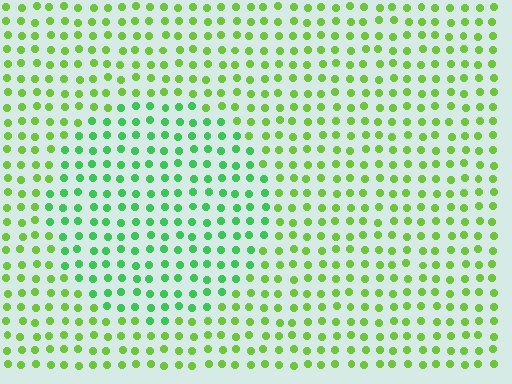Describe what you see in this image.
The image is filled with small lime elements in a uniform arrangement. A circle-shaped region is visible where the elements are tinted to a slightly different hue, forming a subtle color boundary.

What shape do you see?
I see a circle.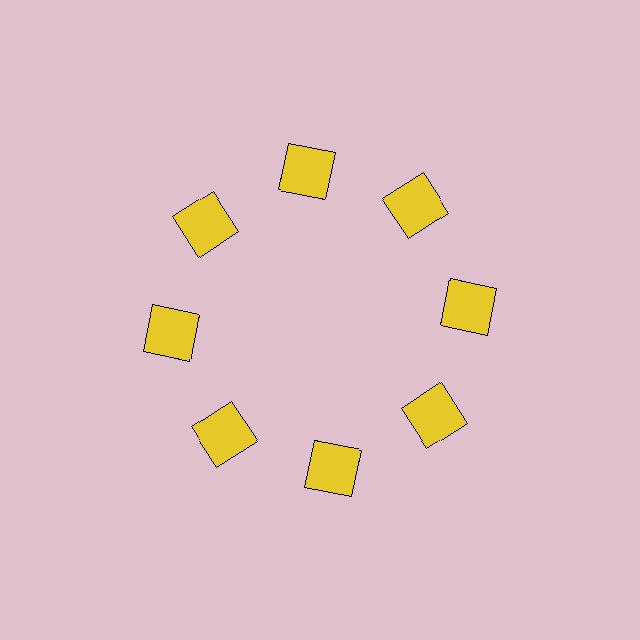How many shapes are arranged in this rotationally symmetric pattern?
There are 8 shapes, arranged in 8 groups of 1.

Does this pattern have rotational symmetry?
Yes, this pattern has 8-fold rotational symmetry. It looks the same after rotating 45 degrees around the center.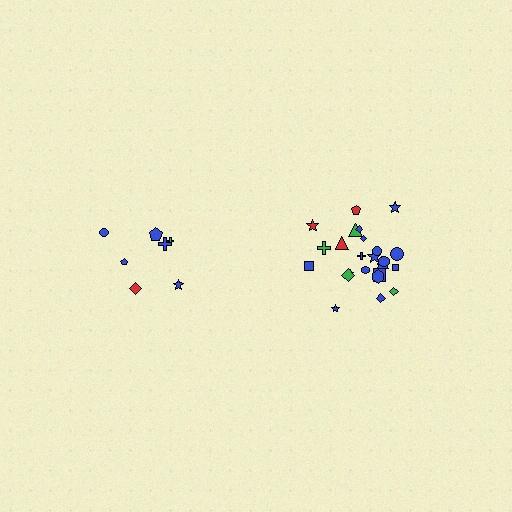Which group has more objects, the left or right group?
The right group.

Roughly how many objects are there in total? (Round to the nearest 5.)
Roughly 30 objects in total.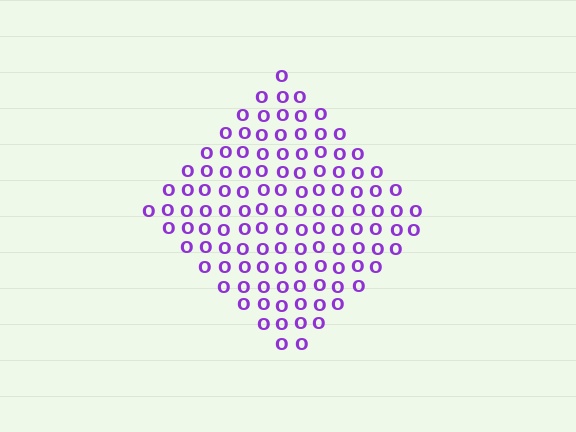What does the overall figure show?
The overall figure shows a diamond.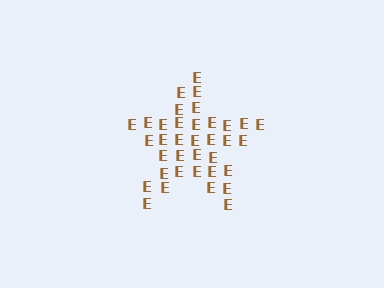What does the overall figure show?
The overall figure shows a star.